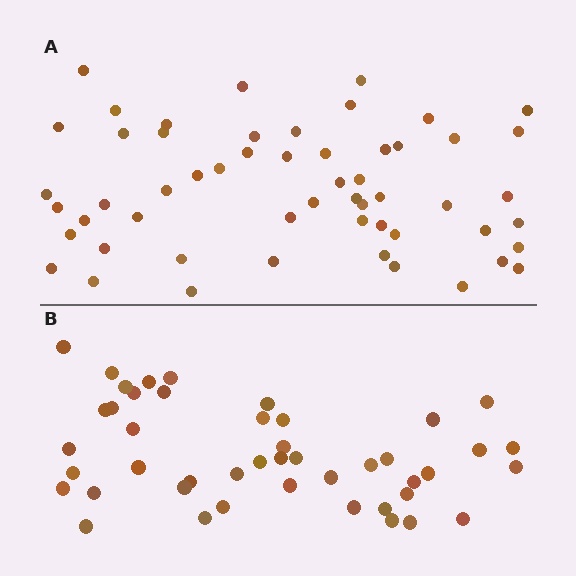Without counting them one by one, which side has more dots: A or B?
Region A (the top region) has more dots.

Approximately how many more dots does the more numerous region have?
Region A has roughly 10 or so more dots than region B.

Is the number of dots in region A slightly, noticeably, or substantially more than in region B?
Region A has only slightly more — the two regions are fairly close. The ratio is roughly 1.2 to 1.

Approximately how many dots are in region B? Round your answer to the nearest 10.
About 40 dots. (The exact count is 45, which rounds to 40.)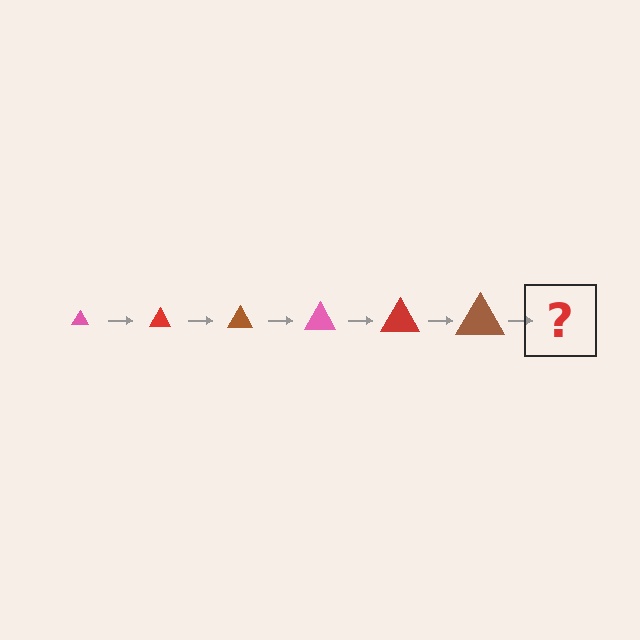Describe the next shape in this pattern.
It should be a pink triangle, larger than the previous one.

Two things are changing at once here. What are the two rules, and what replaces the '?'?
The two rules are that the triangle grows larger each step and the color cycles through pink, red, and brown. The '?' should be a pink triangle, larger than the previous one.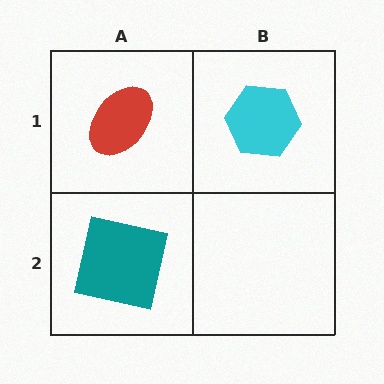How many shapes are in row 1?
2 shapes.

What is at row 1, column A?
A red ellipse.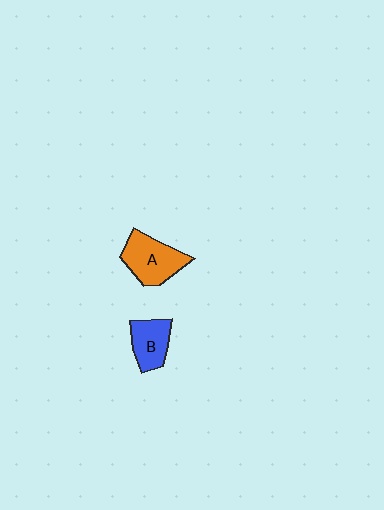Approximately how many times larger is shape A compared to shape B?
Approximately 1.4 times.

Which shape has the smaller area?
Shape B (blue).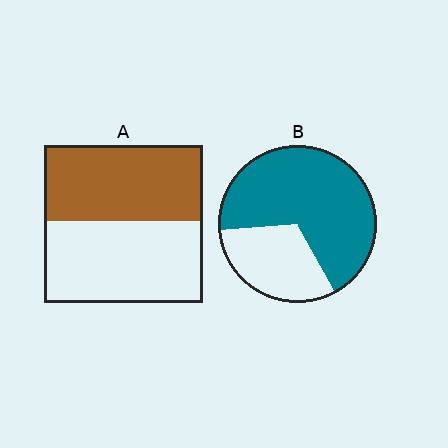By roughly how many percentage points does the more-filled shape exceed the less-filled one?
By roughly 20 percentage points (B over A).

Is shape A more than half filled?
Roughly half.